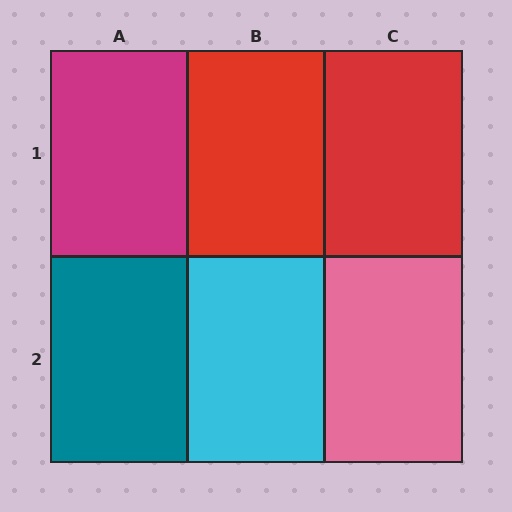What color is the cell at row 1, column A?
Magenta.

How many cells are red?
2 cells are red.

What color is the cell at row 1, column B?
Red.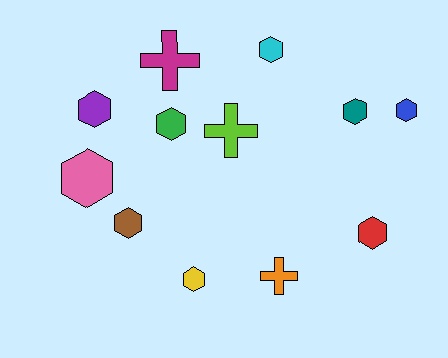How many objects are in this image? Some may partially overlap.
There are 12 objects.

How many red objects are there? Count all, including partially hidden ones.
There is 1 red object.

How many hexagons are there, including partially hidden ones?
There are 9 hexagons.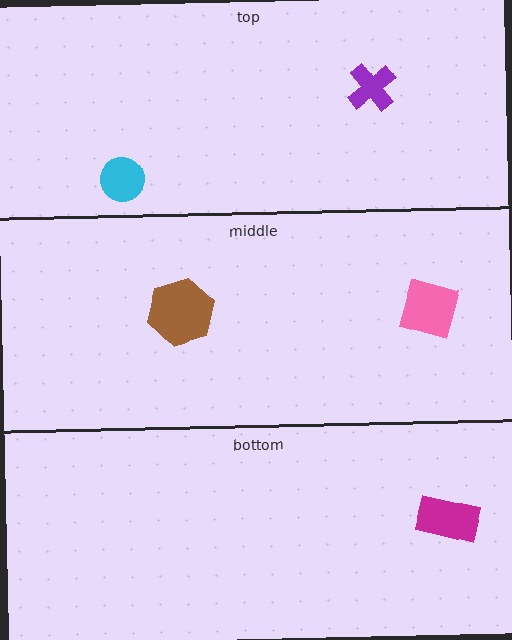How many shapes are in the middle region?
2.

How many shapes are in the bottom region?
1.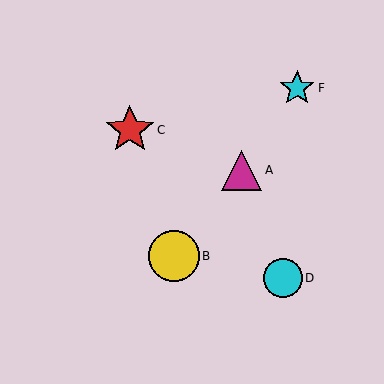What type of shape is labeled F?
Shape F is a cyan star.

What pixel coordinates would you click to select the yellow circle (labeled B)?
Click at (174, 256) to select the yellow circle B.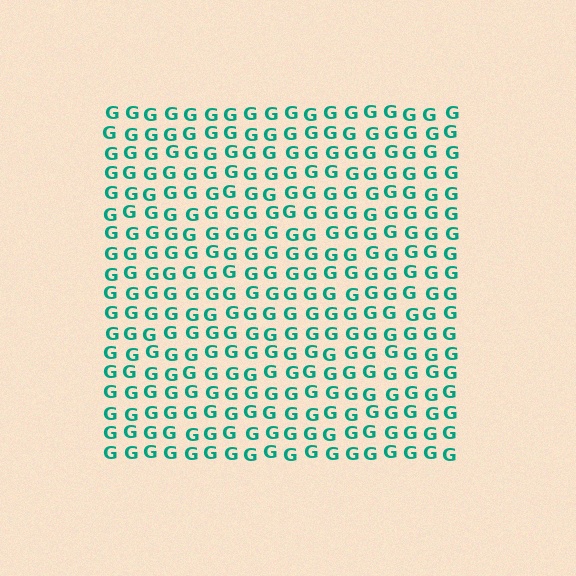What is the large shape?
The large shape is a square.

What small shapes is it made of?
It is made of small letter G's.